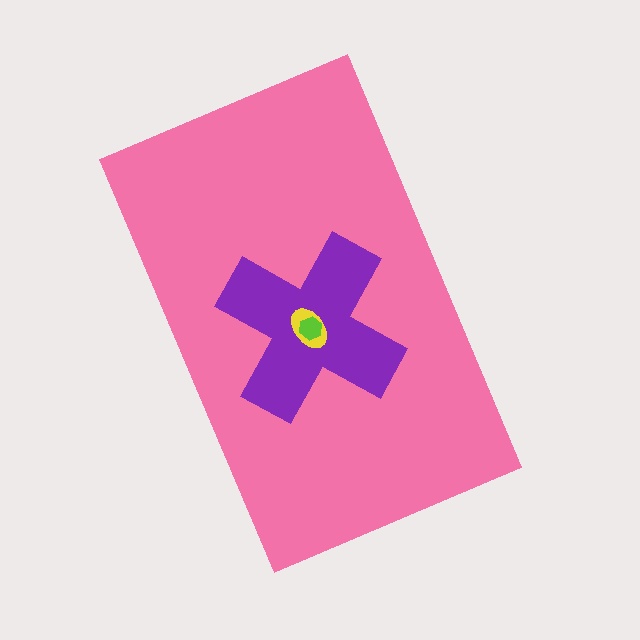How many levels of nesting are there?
4.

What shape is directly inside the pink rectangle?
The purple cross.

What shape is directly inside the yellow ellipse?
The lime hexagon.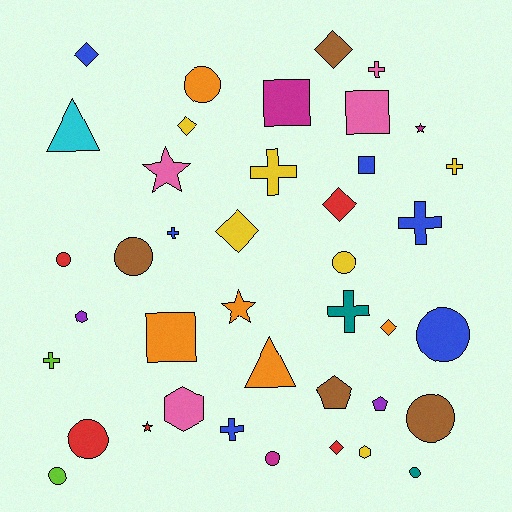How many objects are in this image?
There are 40 objects.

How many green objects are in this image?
There are no green objects.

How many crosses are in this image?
There are 8 crosses.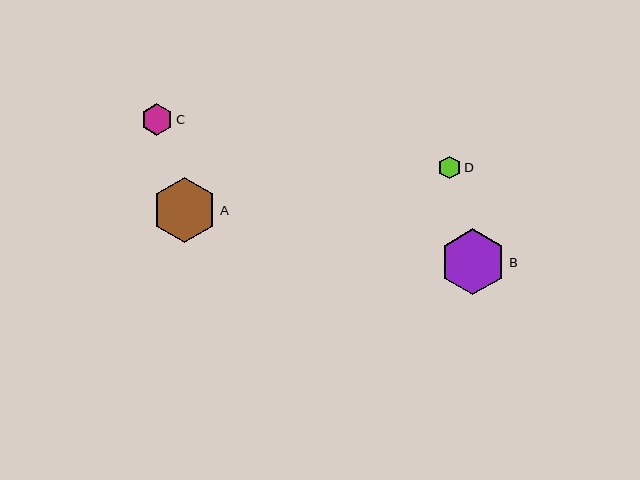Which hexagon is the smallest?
Hexagon D is the smallest with a size of approximately 23 pixels.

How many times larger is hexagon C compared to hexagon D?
Hexagon C is approximately 1.4 times the size of hexagon D.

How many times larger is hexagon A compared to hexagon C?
Hexagon A is approximately 2.0 times the size of hexagon C.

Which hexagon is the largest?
Hexagon B is the largest with a size of approximately 66 pixels.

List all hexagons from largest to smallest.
From largest to smallest: B, A, C, D.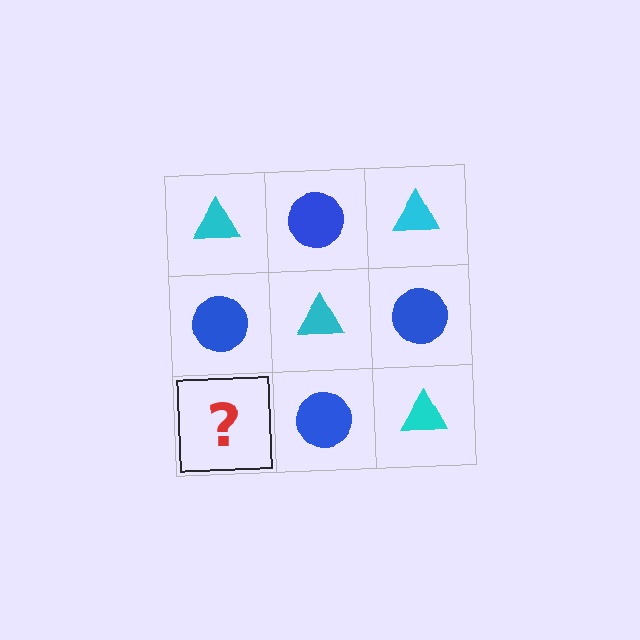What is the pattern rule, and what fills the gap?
The rule is that it alternates cyan triangle and blue circle in a checkerboard pattern. The gap should be filled with a cyan triangle.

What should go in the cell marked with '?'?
The missing cell should contain a cyan triangle.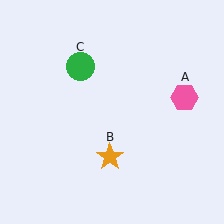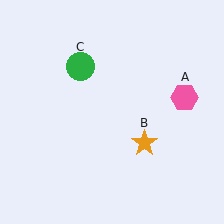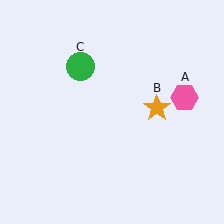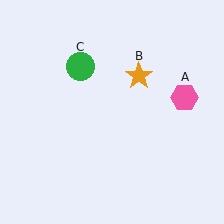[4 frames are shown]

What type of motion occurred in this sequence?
The orange star (object B) rotated counterclockwise around the center of the scene.